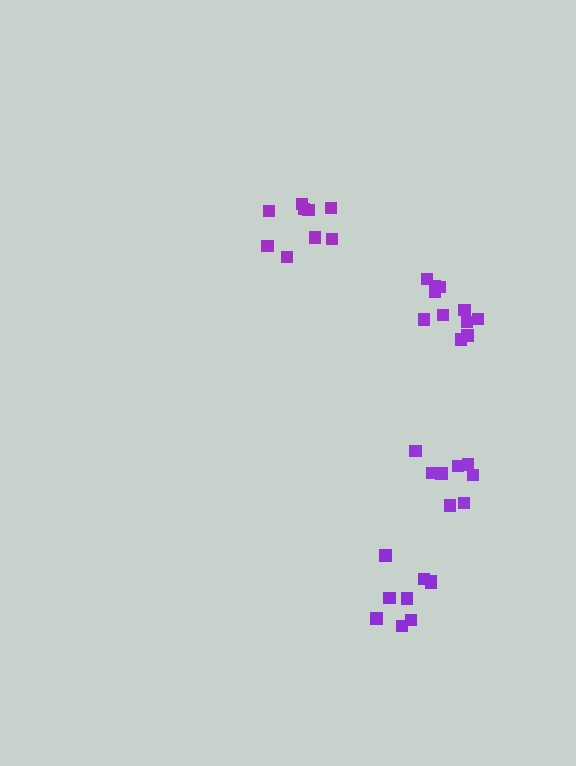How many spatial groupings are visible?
There are 4 spatial groupings.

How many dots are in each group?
Group 1: 8 dots, Group 2: 9 dots, Group 3: 9 dots, Group 4: 11 dots (37 total).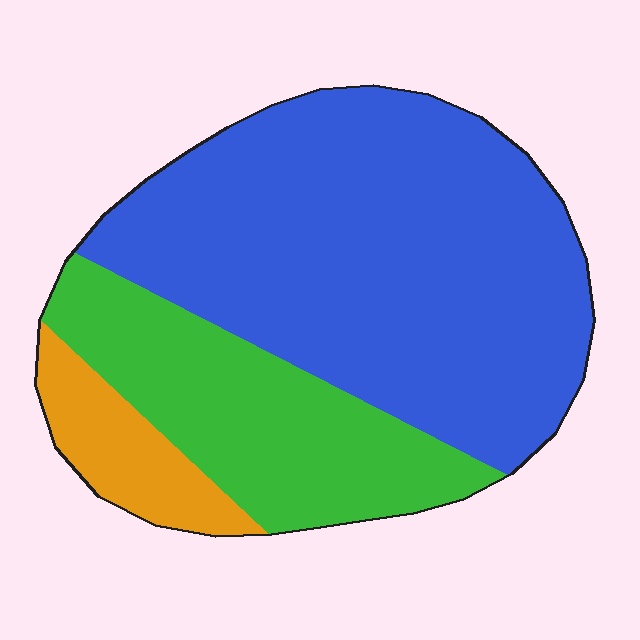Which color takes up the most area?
Blue, at roughly 65%.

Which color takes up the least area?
Orange, at roughly 10%.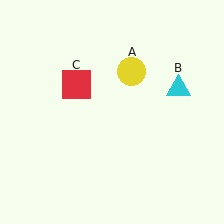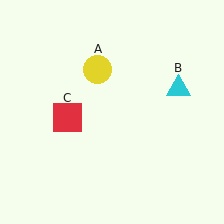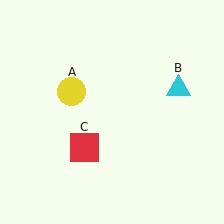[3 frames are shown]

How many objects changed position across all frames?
2 objects changed position: yellow circle (object A), red square (object C).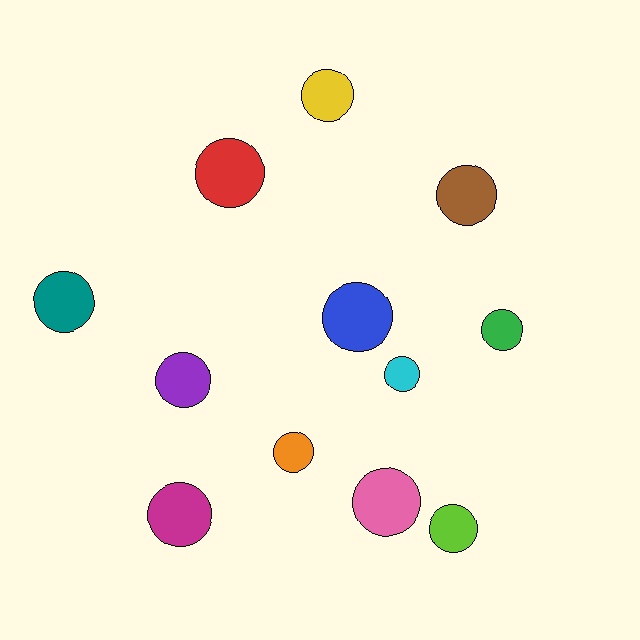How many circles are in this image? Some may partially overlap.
There are 12 circles.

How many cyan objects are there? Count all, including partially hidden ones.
There is 1 cyan object.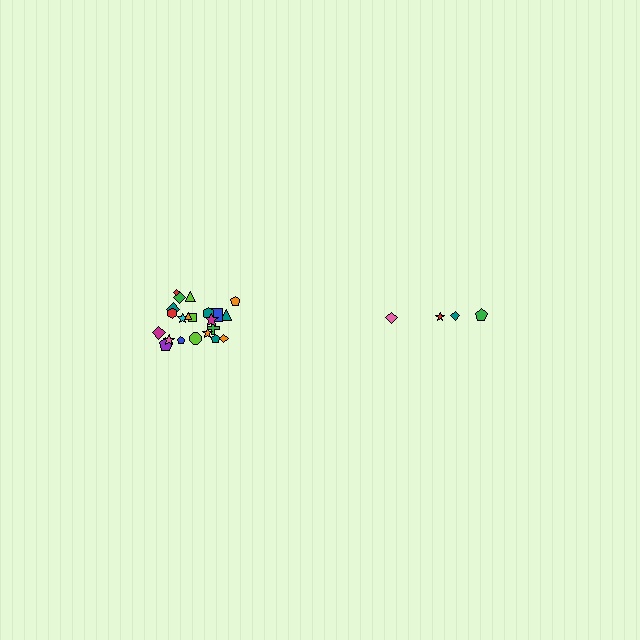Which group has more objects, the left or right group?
The left group.